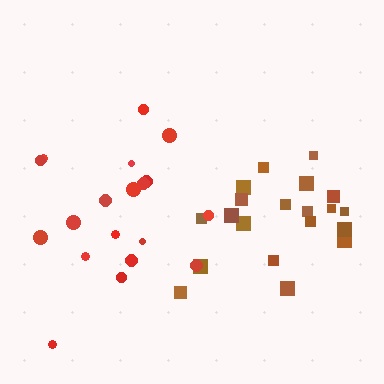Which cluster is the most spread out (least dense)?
Brown.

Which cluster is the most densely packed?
Red.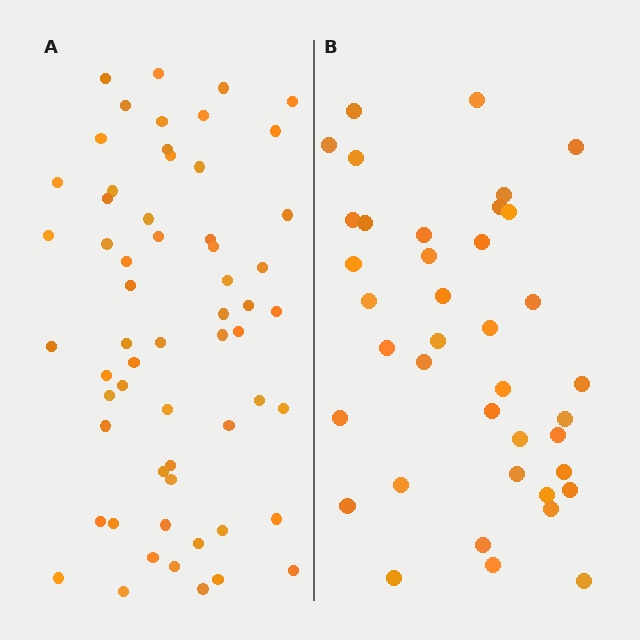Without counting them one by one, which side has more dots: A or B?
Region A (the left region) has more dots.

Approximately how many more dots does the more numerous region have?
Region A has approximately 20 more dots than region B.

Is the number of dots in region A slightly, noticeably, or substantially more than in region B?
Region A has substantially more. The ratio is roughly 1.5 to 1.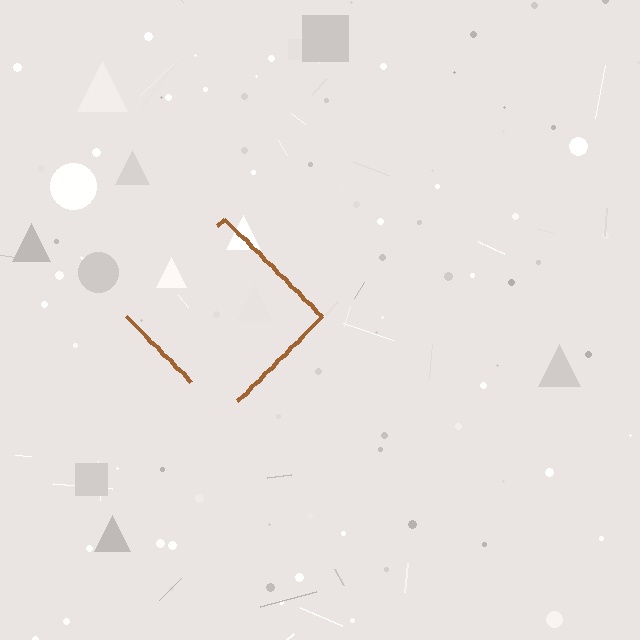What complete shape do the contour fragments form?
The contour fragments form a diamond.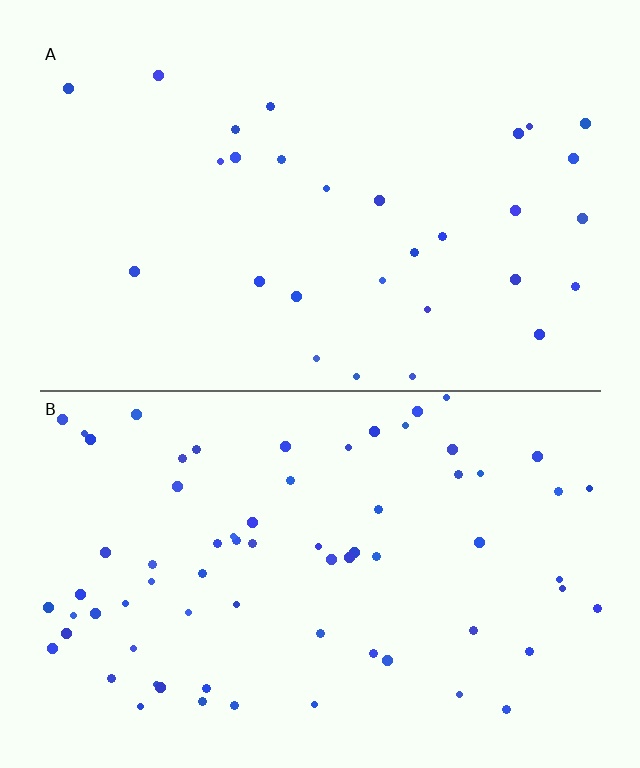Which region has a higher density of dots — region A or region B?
B (the bottom).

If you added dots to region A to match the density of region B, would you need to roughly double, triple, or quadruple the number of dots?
Approximately double.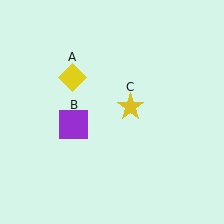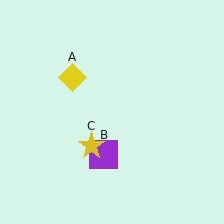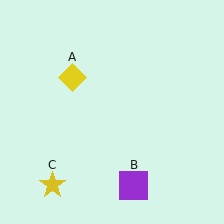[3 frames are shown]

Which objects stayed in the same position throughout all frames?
Yellow diamond (object A) remained stationary.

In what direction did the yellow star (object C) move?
The yellow star (object C) moved down and to the left.